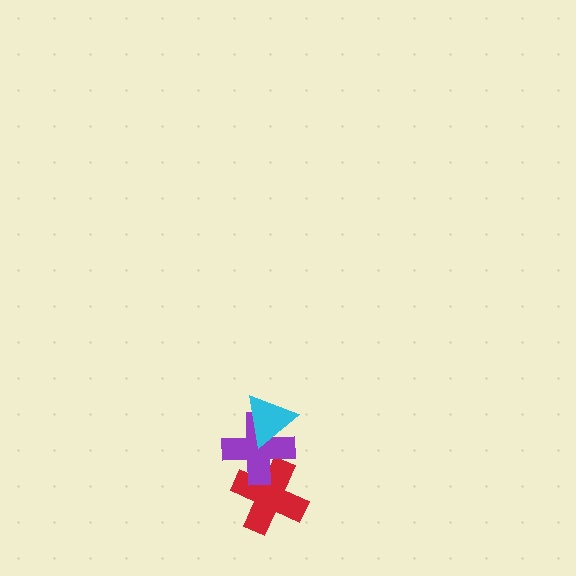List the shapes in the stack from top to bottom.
From top to bottom: the cyan triangle, the purple cross, the red cross.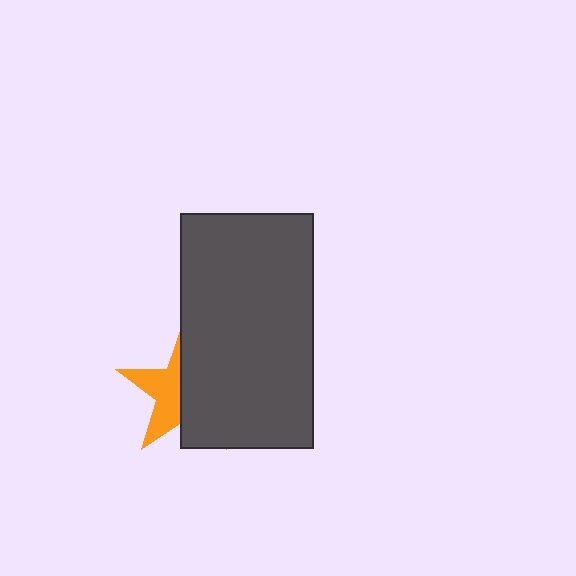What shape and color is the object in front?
The object in front is a dark gray rectangle.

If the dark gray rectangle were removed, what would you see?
You would see the complete orange star.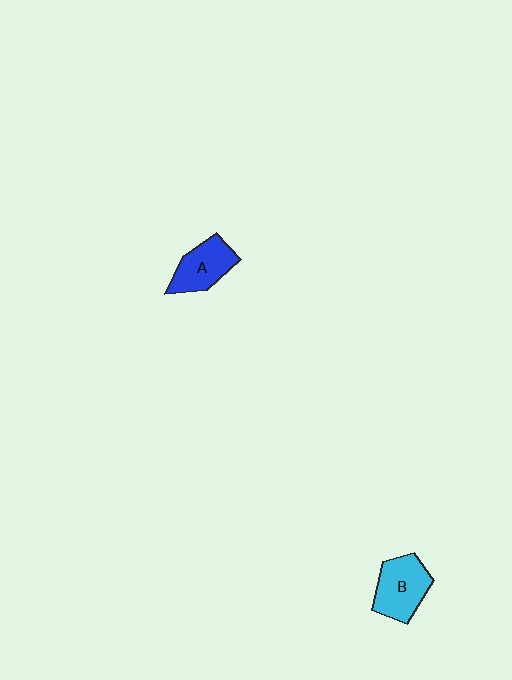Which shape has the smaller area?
Shape A (blue).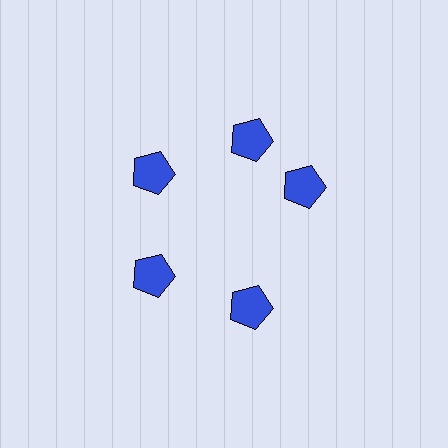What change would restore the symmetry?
The symmetry would be restored by rotating it back into even spacing with its neighbors so that all 5 pentagons sit at equal angles and equal distance from the center.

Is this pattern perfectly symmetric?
No. The 5 blue pentagons are arranged in a ring, but one element near the 3 o'clock position is rotated out of alignment along the ring, breaking the 5-fold rotational symmetry.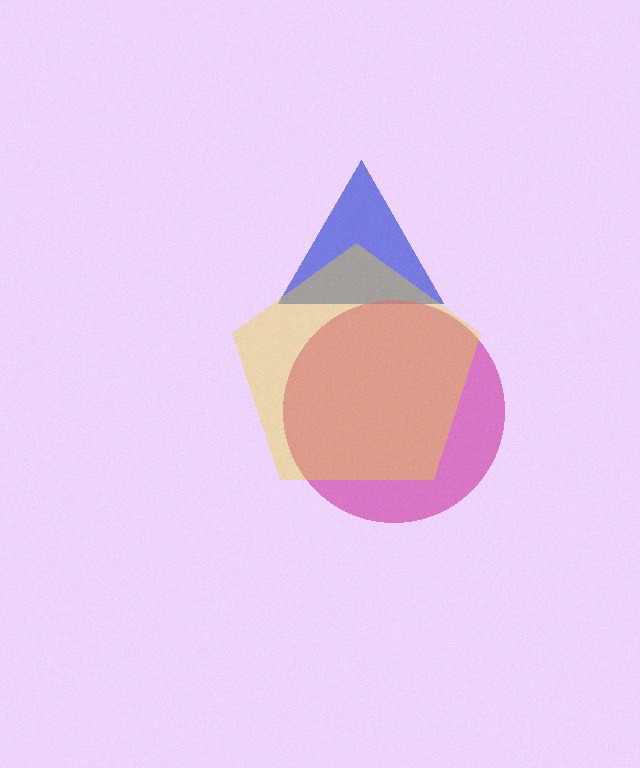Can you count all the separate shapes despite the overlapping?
Yes, there are 3 separate shapes.